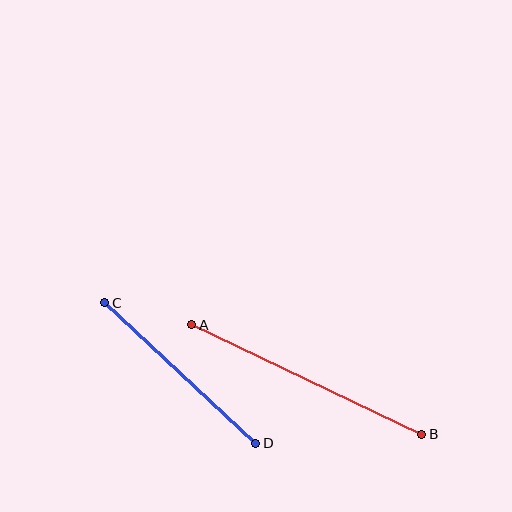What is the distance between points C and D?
The distance is approximately 206 pixels.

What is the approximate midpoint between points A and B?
The midpoint is at approximately (307, 380) pixels.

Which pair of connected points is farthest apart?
Points A and B are farthest apart.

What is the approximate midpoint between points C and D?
The midpoint is at approximately (180, 373) pixels.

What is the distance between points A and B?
The distance is approximately 255 pixels.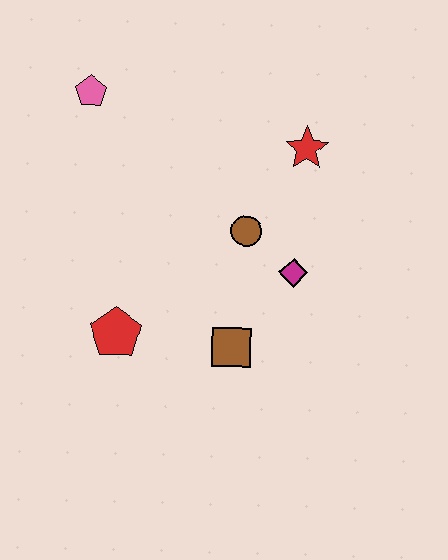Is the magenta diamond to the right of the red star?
No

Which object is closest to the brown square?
The magenta diamond is closest to the brown square.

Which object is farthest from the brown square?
The pink pentagon is farthest from the brown square.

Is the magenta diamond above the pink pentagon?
No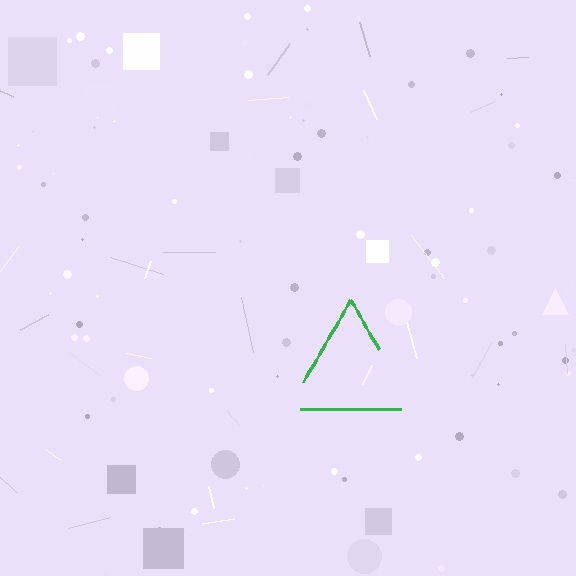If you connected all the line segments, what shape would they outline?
They would outline a triangle.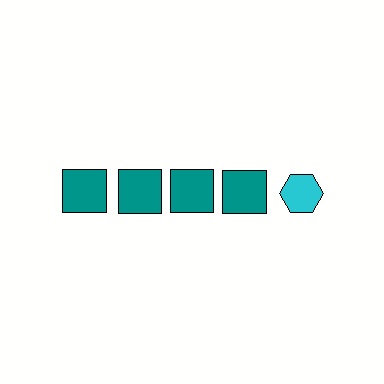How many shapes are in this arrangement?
There are 5 shapes arranged in a grid pattern.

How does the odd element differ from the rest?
It differs in both color (cyan instead of teal) and shape (hexagon instead of square).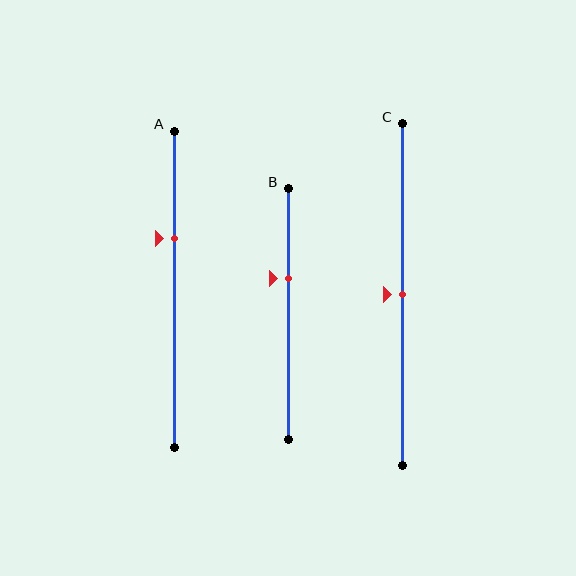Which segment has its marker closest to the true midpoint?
Segment C has its marker closest to the true midpoint.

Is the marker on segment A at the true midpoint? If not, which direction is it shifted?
No, the marker on segment A is shifted upward by about 16% of the segment length.